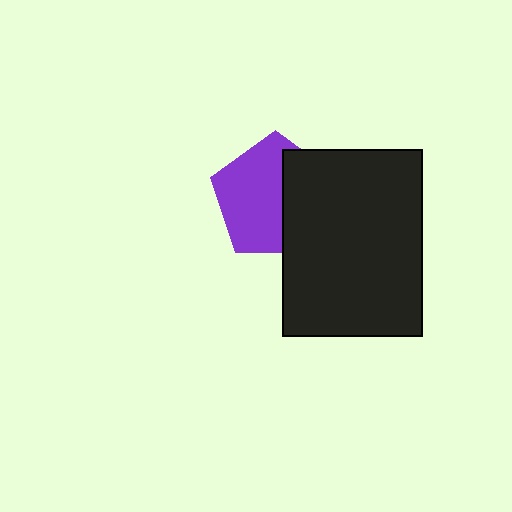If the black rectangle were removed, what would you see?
You would see the complete purple pentagon.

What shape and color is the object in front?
The object in front is a black rectangle.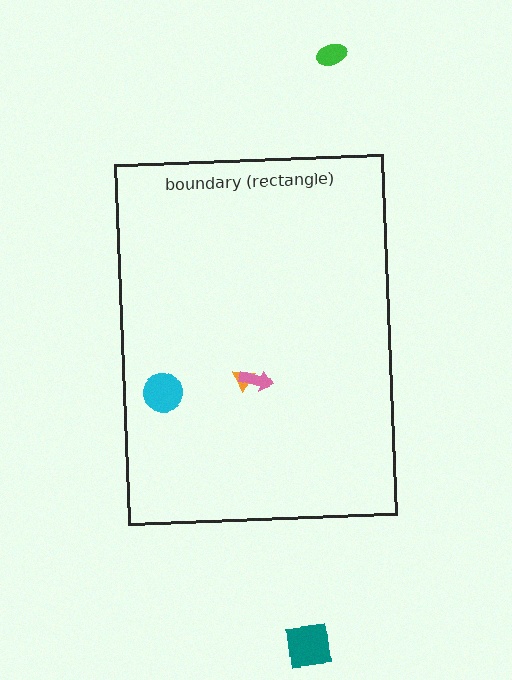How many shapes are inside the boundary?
3 inside, 2 outside.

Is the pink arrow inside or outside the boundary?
Inside.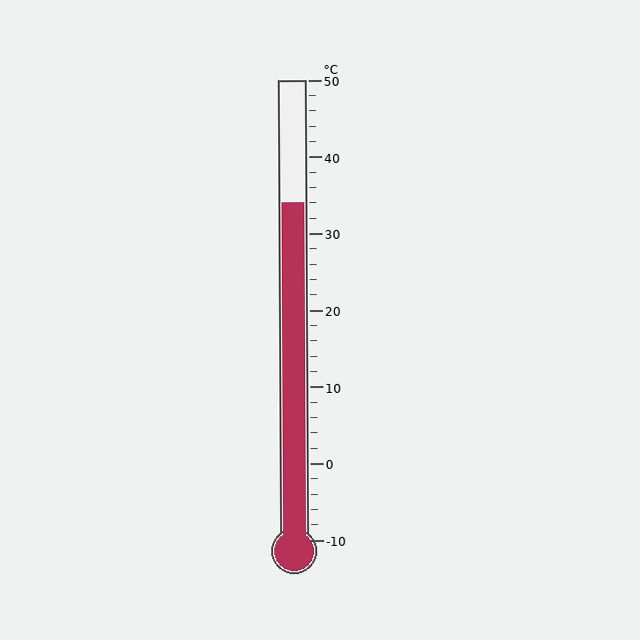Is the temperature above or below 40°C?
The temperature is below 40°C.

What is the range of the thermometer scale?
The thermometer scale ranges from -10°C to 50°C.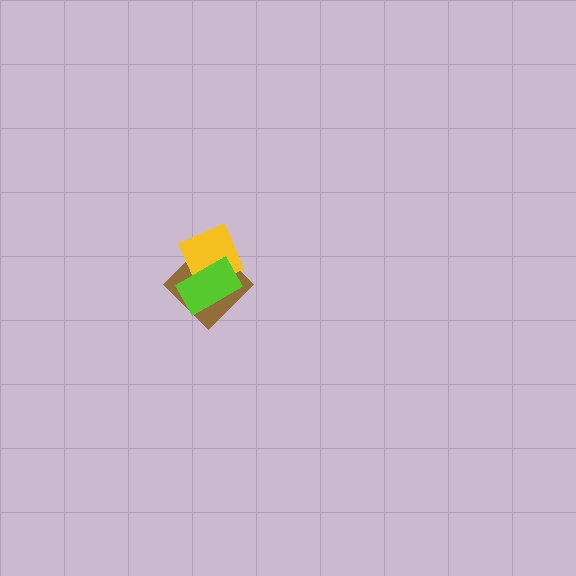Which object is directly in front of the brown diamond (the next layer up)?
The yellow diamond is directly in front of the brown diamond.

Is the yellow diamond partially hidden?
Yes, it is partially covered by another shape.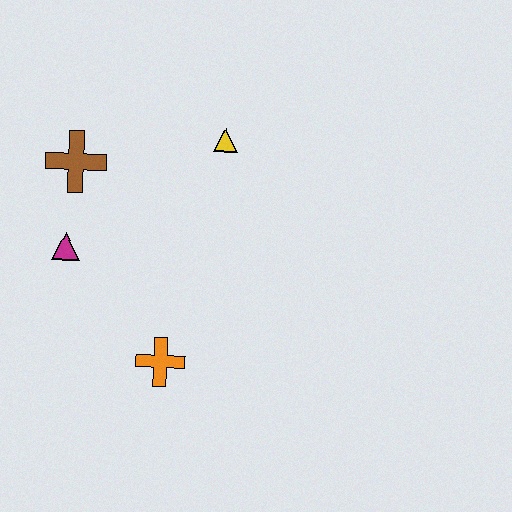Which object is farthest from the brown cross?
The orange cross is farthest from the brown cross.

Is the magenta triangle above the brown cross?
No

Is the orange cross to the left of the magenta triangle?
No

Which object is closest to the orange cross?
The magenta triangle is closest to the orange cross.